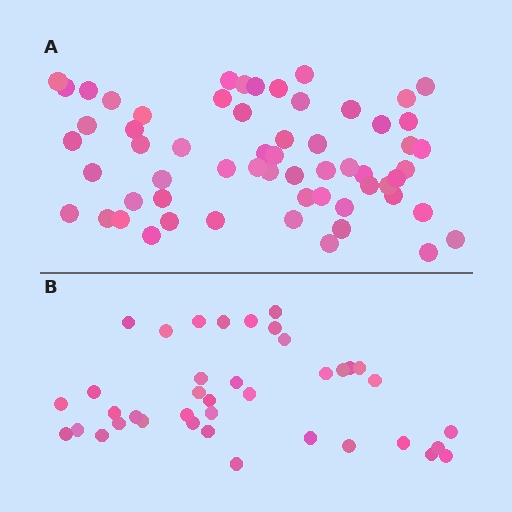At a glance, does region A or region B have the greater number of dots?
Region A (the top region) has more dots.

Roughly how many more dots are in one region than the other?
Region A has approximately 20 more dots than region B.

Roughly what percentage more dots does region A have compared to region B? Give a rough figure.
About 55% more.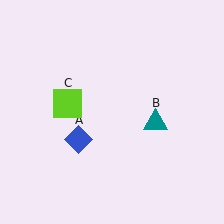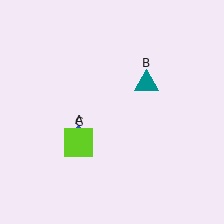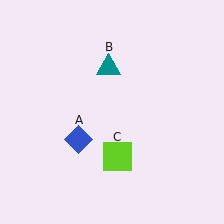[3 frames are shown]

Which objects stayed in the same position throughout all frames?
Blue diamond (object A) remained stationary.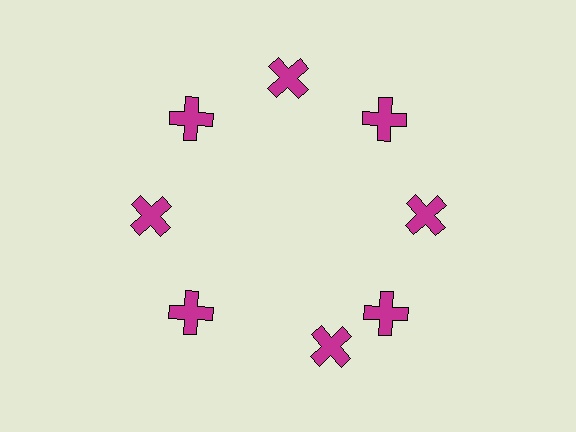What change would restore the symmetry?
The symmetry would be restored by rotating it back into even spacing with its neighbors so that all 8 crosses sit at equal angles and equal distance from the center.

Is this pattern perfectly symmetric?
No. The 8 magenta crosses are arranged in a ring, but one element near the 6 o'clock position is rotated out of alignment along the ring, breaking the 8-fold rotational symmetry.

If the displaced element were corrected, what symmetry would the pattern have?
It would have 8-fold rotational symmetry — the pattern would map onto itself every 45 degrees.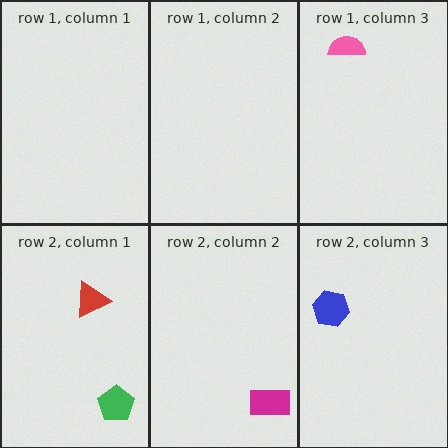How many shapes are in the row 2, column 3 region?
1.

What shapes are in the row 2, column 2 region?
The magenta rectangle.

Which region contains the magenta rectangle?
The row 2, column 2 region.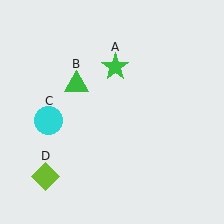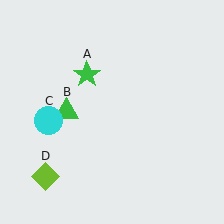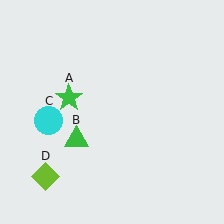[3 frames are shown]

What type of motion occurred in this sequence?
The green star (object A), green triangle (object B) rotated counterclockwise around the center of the scene.